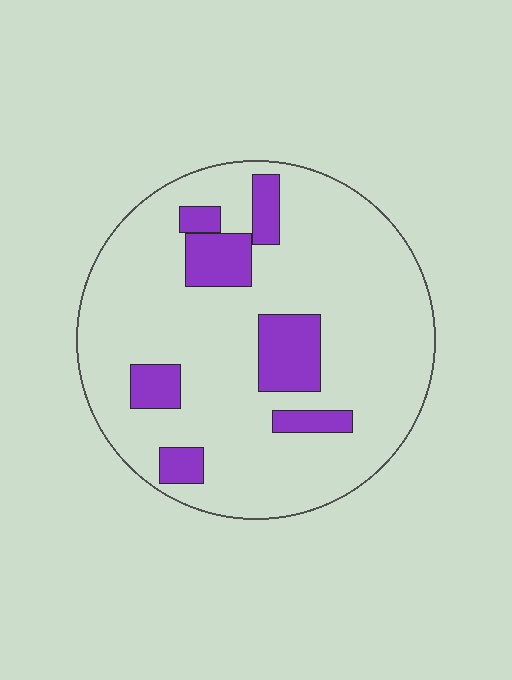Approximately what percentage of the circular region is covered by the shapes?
Approximately 15%.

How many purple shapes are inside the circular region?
7.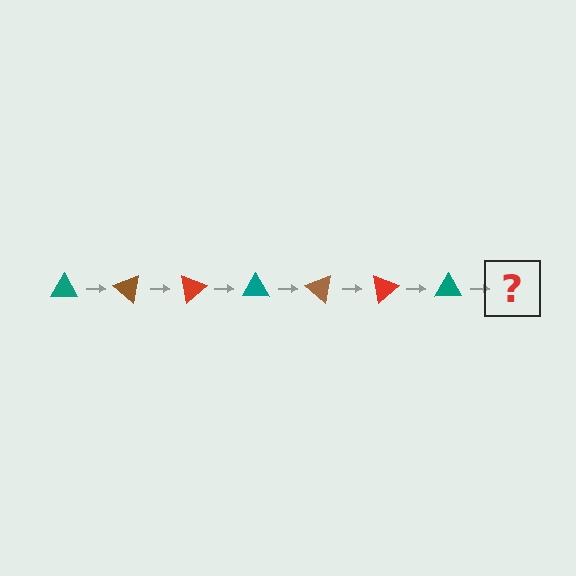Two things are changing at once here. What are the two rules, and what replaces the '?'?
The two rules are that it rotates 40 degrees each step and the color cycles through teal, brown, and red. The '?' should be a brown triangle, rotated 280 degrees from the start.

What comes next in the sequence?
The next element should be a brown triangle, rotated 280 degrees from the start.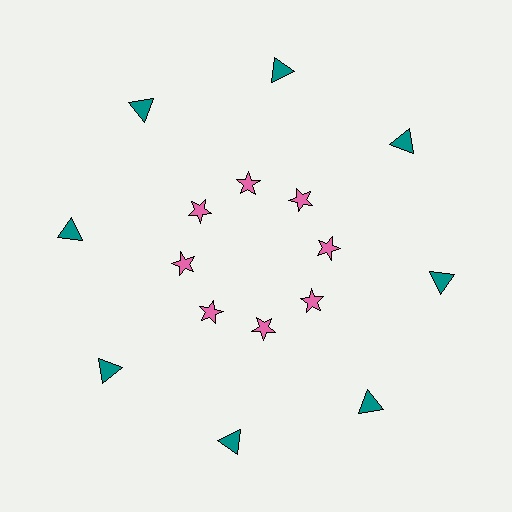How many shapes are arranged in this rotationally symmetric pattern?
There are 16 shapes, arranged in 8 groups of 2.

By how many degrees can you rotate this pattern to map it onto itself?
The pattern maps onto itself every 45 degrees of rotation.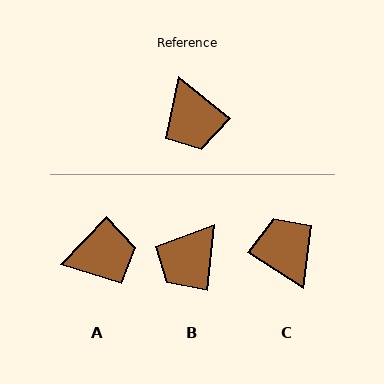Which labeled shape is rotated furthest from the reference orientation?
C, about 175 degrees away.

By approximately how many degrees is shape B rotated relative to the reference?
Approximately 57 degrees clockwise.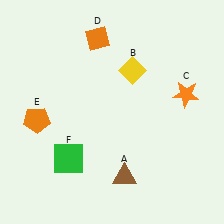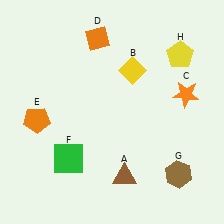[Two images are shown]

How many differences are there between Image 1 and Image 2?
There are 2 differences between the two images.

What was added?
A brown hexagon (G), a yellow pentagon (H) were added in Image 2.